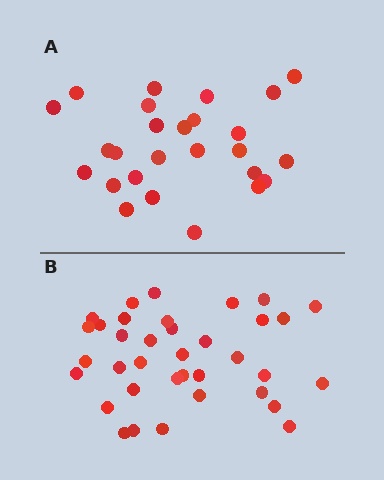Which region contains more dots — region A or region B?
Region B (the bottom region) has more dots.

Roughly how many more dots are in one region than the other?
Region B has roughly 10 or so more dots than region A.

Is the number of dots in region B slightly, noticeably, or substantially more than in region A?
Region B has noticeably more, but not dramatically so. The ratio is roughly 1.4 to 1.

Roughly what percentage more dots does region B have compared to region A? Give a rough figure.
About 40% more.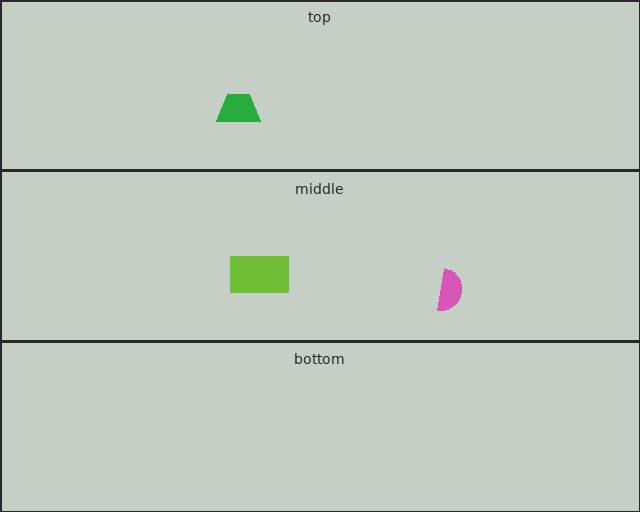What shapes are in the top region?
The green trapezoid.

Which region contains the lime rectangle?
The middle region.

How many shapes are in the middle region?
2.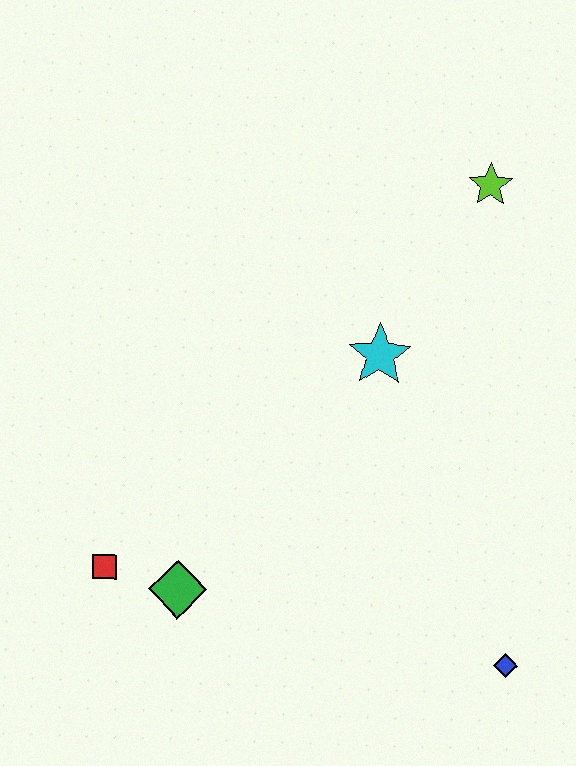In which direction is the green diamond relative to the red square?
The green diamond is to the right of the red square.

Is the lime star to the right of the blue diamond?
No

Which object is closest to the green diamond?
The red square is closest to the green diamond.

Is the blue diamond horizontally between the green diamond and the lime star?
No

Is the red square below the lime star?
Yes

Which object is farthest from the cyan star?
The red square is farthest from the cyan star.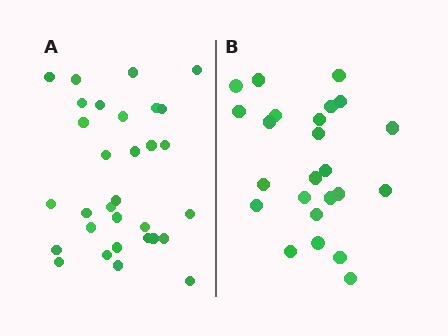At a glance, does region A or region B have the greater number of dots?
Region A (the left region) has more dots.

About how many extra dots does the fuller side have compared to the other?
Region A has roughly 8 or so more dots than region B.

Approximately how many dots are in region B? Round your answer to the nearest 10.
About 20 dots. (The exact count is 24, which rounds to 20.)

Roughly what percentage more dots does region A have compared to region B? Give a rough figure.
About 30% more.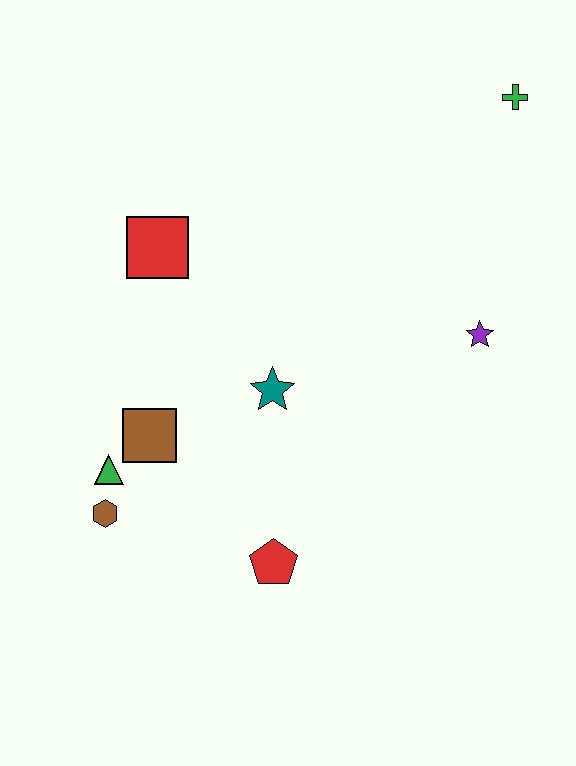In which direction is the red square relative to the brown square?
The red square is above the brown square.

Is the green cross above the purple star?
Yes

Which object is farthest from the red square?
The green cross is farthest from the red square.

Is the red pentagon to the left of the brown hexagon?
No